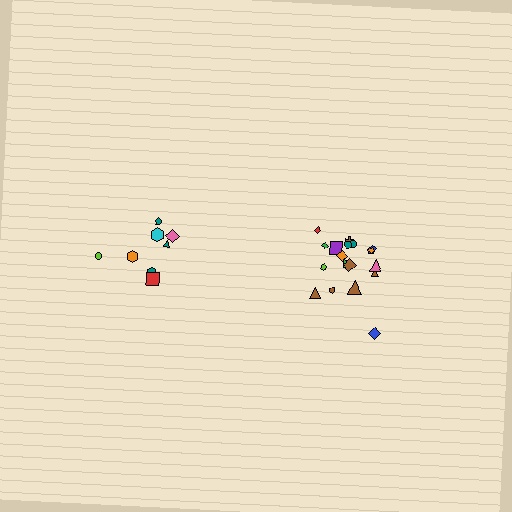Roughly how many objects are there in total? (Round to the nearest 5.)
Roughly 25 objects in total.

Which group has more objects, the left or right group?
The right group.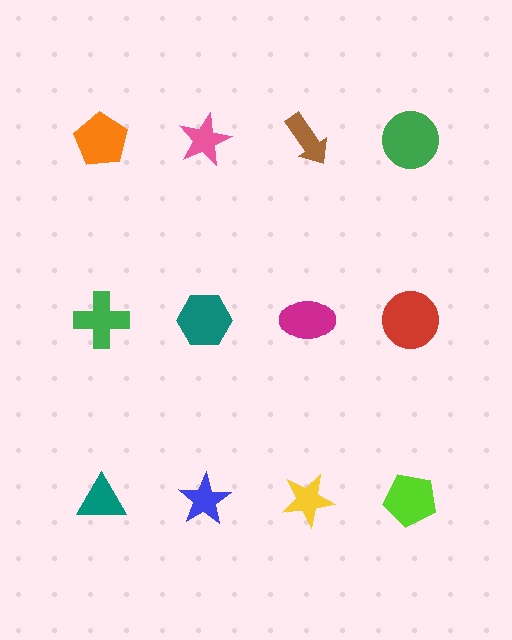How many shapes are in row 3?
4 shapes.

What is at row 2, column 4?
A red circle.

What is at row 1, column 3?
A brown arrow.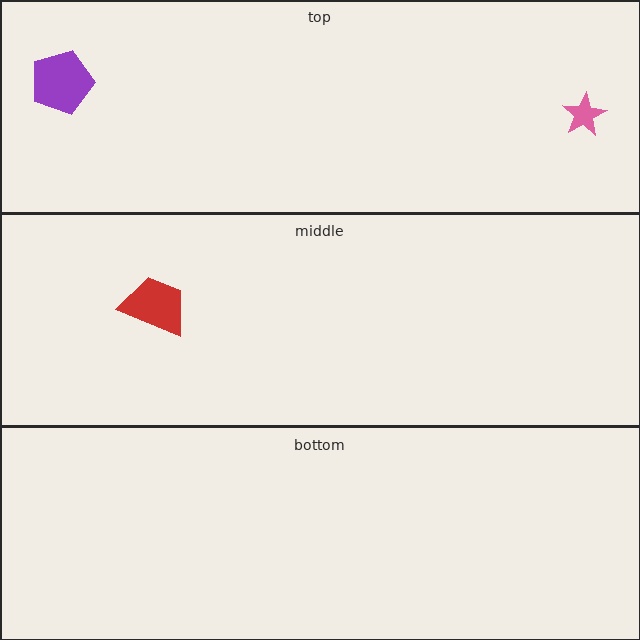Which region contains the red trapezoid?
The middle region.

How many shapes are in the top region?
2.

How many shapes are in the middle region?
1.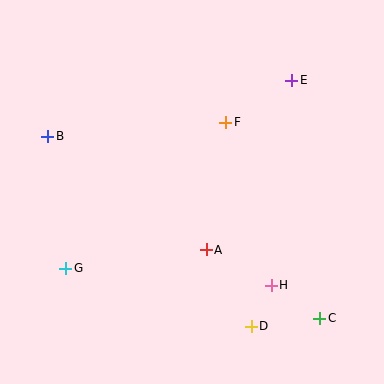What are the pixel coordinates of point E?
Point E is at (292, 80).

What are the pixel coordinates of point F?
Point F is at (226, 122).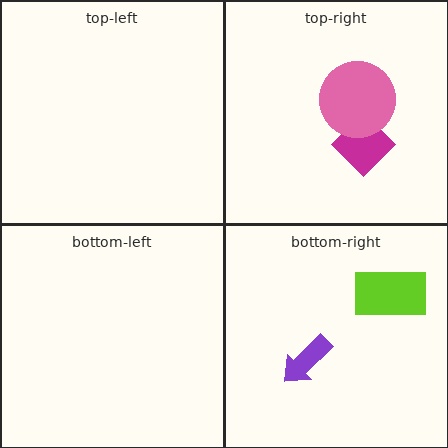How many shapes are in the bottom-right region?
2.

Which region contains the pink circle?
The top-right region.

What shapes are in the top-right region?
The magenta diamond, the pink circle.